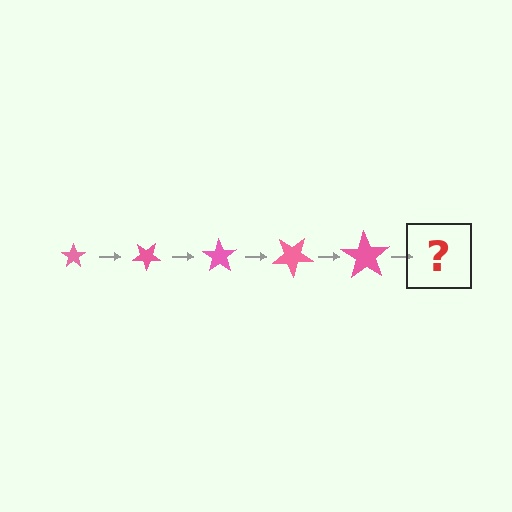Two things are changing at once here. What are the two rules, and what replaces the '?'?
The two rules are that the star grows larger each step and it rotates 35 degrees each step. The '?' should be a star, larger than the previous one and rotated 175 degrees from the start.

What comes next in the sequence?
The next element should be a star, larger than the previous one and rotated 175 degrees from the start.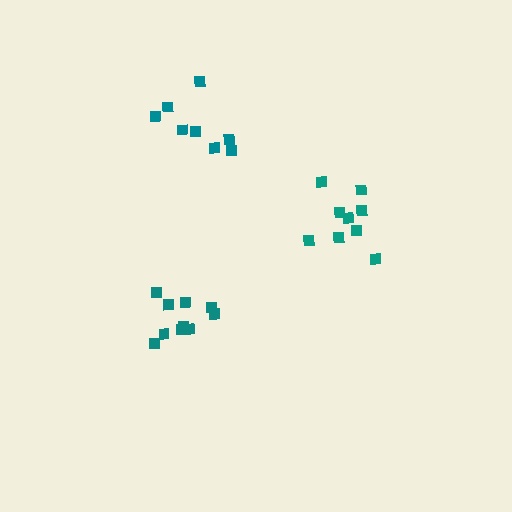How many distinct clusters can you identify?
There are 3 distinct clusters.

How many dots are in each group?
Group 1: 10 dots, Group 2: 9 dots, Group 3: 8 dots (27 total).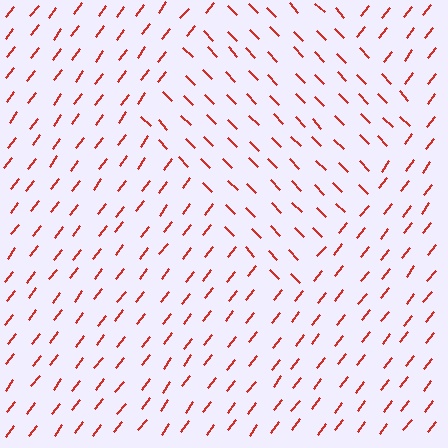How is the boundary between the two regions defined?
The boundary is defined purely by a change in line orientation (approximately 81 degrees difference). All lines are the same color and thickness.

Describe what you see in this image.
The image is filled with small red line segments. A diamond region in the image has lines oriented differently from the surrounding lines, creating a visible texture boundary.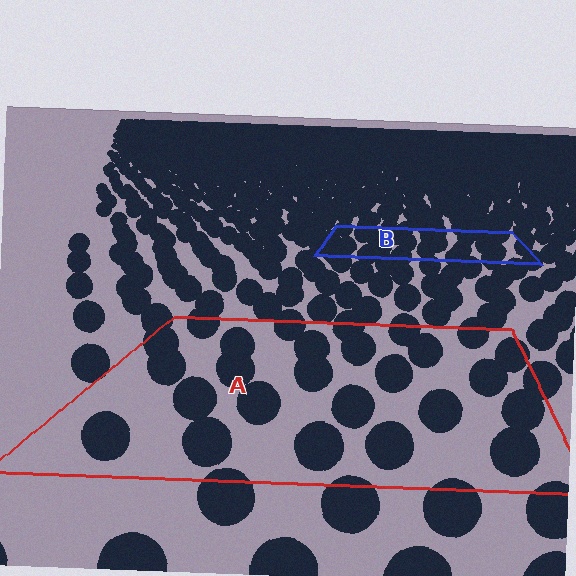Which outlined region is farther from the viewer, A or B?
Region B is farther from the viewer — the texture elements inside it appear smaller and more densely packed.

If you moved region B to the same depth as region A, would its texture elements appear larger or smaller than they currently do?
They would appear larger. At a closer depth, the same texture elements are projected at a bigger on-screen size.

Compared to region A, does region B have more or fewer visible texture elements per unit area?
Region B has more texture elements per unit area — they are packed more densely because it is farther away.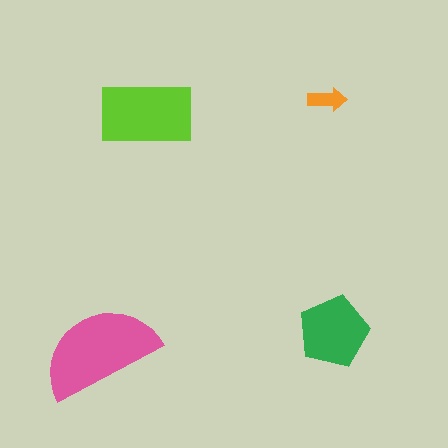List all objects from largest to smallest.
The pink semicircle, the lime rectangle, the green pentagon, the orange arrow.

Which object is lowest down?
The pink semicircle is bottommost.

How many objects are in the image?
There are 4 objects in the image.